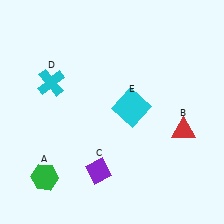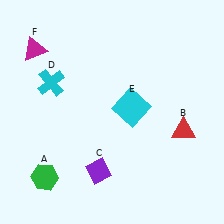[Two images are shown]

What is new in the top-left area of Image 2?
A magenta triangle (F) was added in the top-left area of Image 2.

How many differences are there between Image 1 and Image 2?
There is 1 difference between the two images.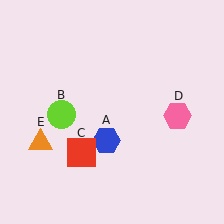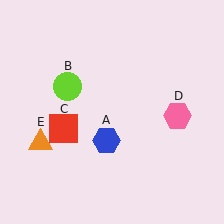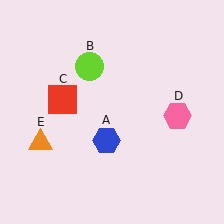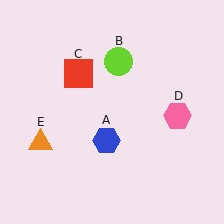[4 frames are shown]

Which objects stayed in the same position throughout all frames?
Blue hexagon (object A) and pink hexagon (object D) and orange triangle (object E) remained stationary.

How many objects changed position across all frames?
2 objects changed position: lime circle (object B), red square (object C).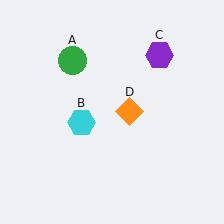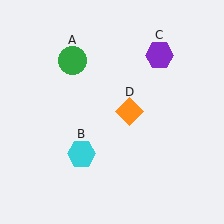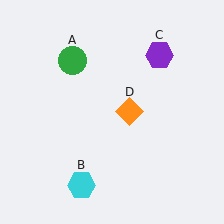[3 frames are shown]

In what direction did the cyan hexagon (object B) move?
The cyan hexagon (object B) moved down.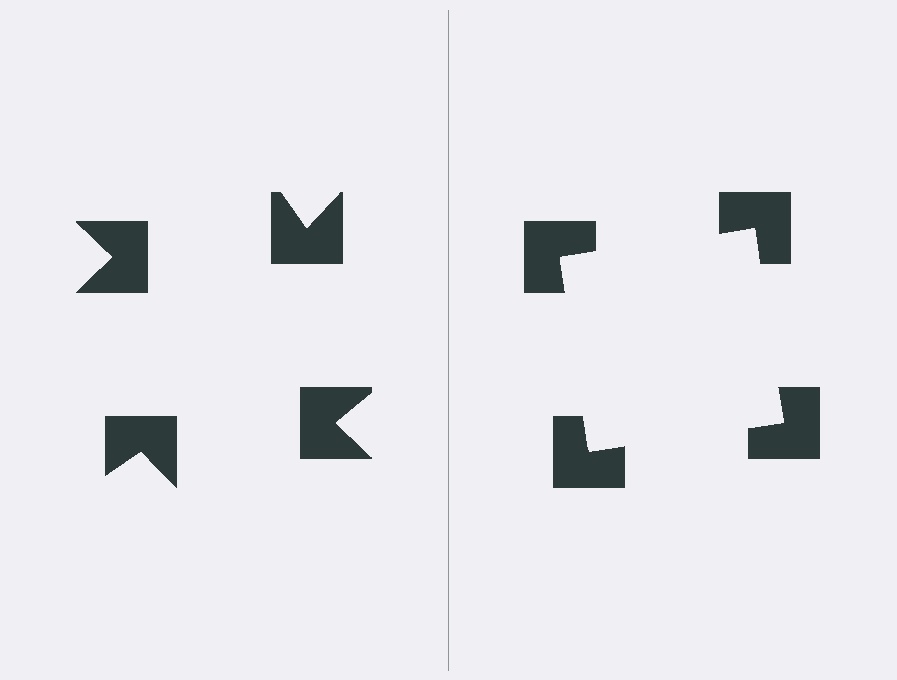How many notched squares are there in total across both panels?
8 — 4 on each side.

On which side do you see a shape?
An illusory square appears on the right side. On the left side the wedge cuts are rotated, so no coherent shape forms.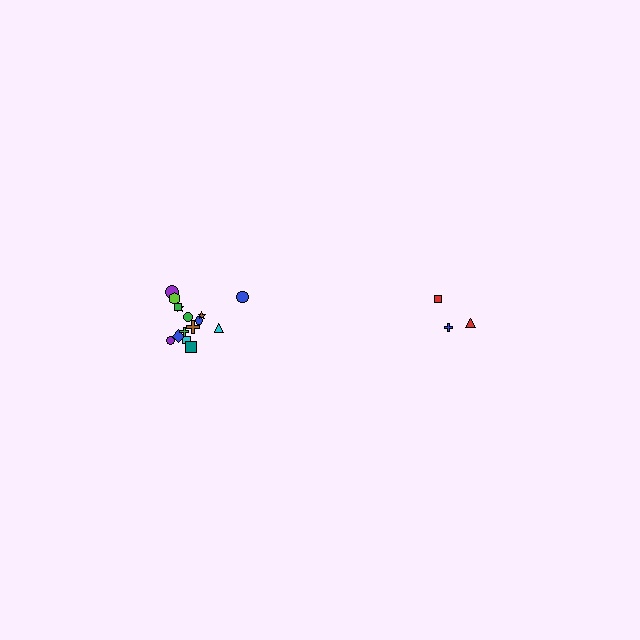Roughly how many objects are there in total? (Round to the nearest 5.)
Roughly 20 objects in total.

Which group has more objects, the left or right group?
The left group.